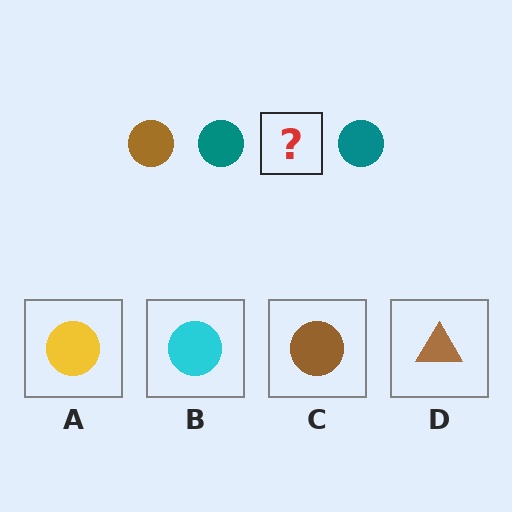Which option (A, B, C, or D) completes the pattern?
C.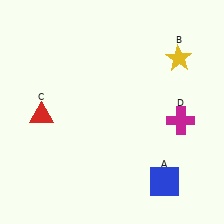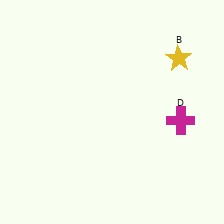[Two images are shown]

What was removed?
The red triangle (C), the blue square (A) were removed in Image 2.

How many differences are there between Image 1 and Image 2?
There are 2 differences between the two images.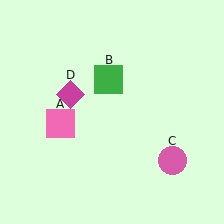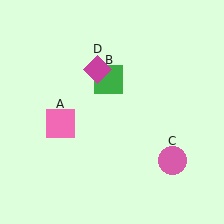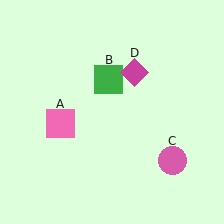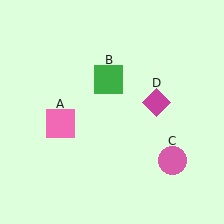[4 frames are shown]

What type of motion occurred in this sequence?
The magenta diamond (object D) rotated clockwise around the center of the scene.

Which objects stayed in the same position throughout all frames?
Pink square (object A) and green square (object B) and pink circle (object C) remained stationary.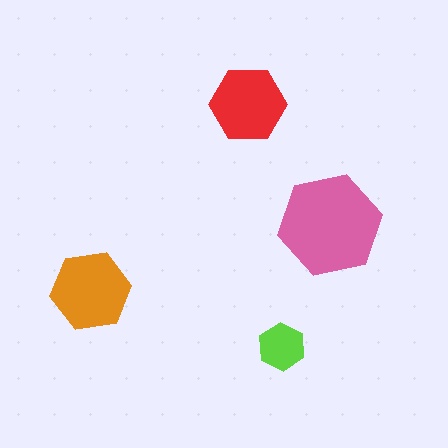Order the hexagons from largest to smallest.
the pink one, the orange one, the red one, the lime one.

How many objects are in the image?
There are 4 objects in the image.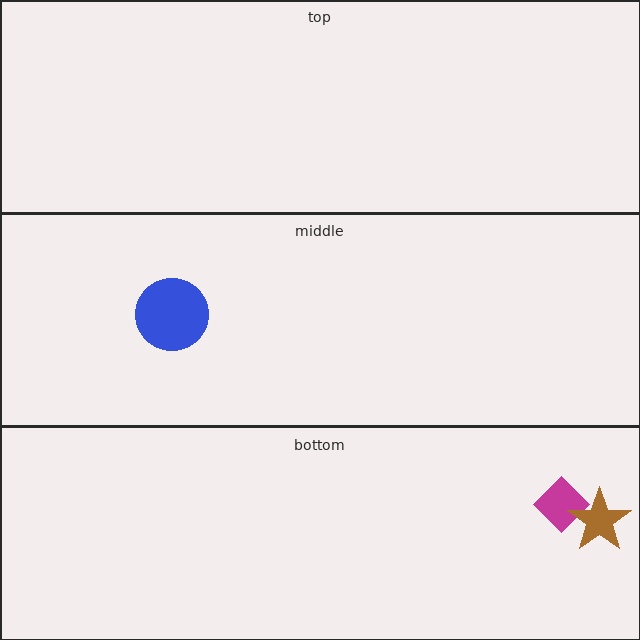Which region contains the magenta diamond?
The bottom region.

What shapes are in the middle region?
The blue circle.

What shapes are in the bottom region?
The magenta diamond, the brown star.